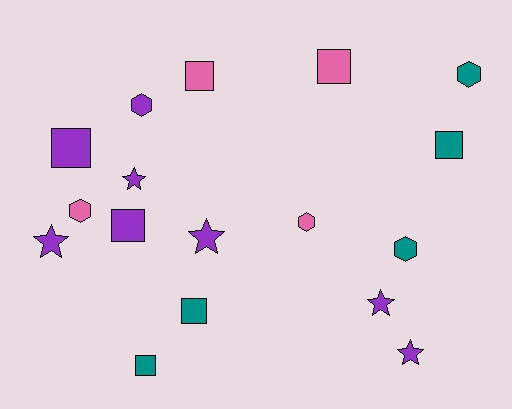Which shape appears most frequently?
Square, with 7 objects.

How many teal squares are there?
There are 3 teal squares.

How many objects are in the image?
There are 17 objects.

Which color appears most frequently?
Purple, with 8 objects.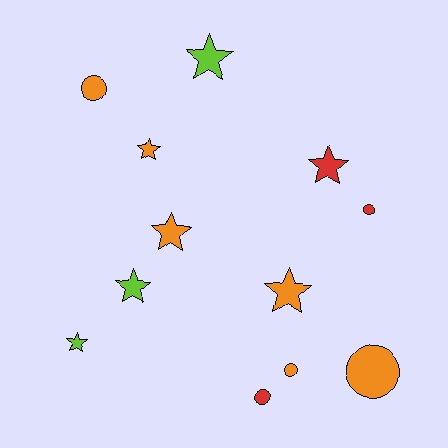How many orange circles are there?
There are 3 orange circles.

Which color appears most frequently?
Orange, with 6 objects.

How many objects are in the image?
There are 12 objects.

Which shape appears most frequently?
Star, with 7 objects.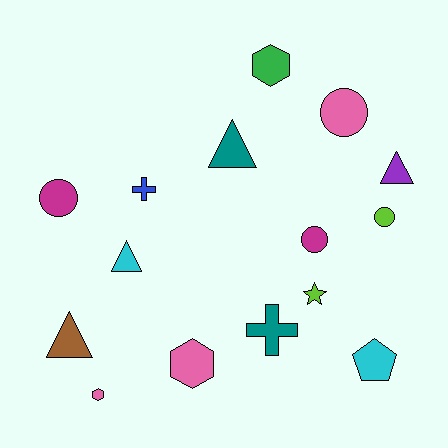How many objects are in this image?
There are 15 objects.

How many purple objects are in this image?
There is 1 purple object.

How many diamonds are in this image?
There are no diamonds.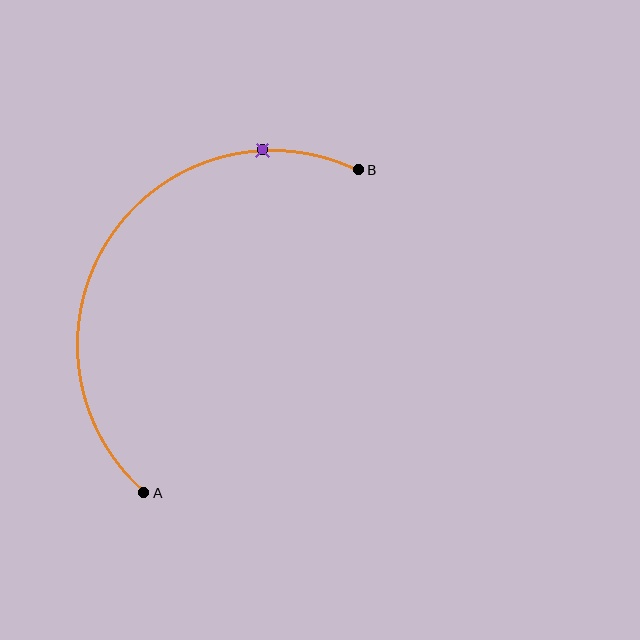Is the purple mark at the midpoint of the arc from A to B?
No. The purple mark lies on the arc but is closer to endpoint B. The arc midpoint would be at the point on the curve equidistant along the arc from both A and B.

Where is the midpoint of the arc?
The arc midpoint is the point on the curve farthest from the straight line joining A and B. It sits to the left of that line.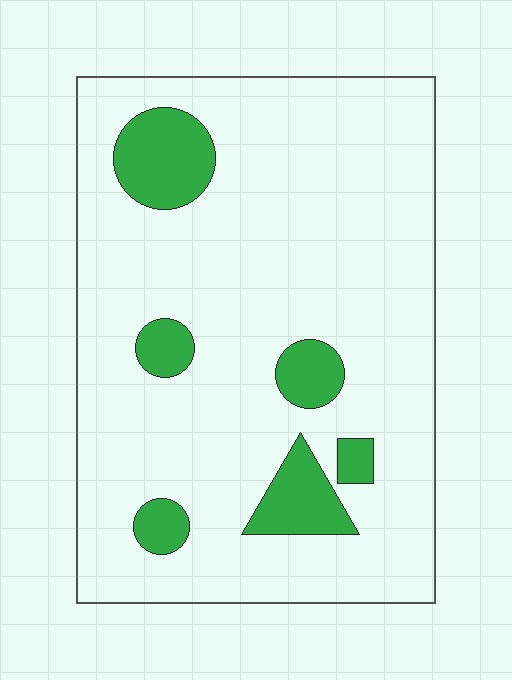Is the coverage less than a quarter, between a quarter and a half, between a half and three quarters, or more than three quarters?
Less than a quarter.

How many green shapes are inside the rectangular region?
6.